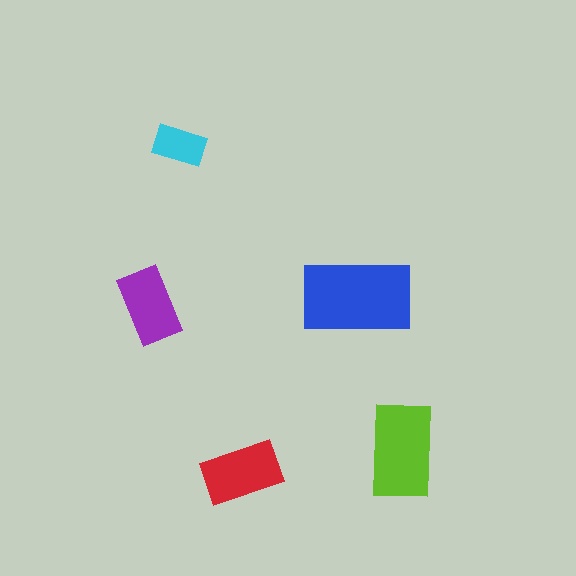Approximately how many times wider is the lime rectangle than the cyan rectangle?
About 2 times wider.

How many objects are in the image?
There are 5 objects in the image.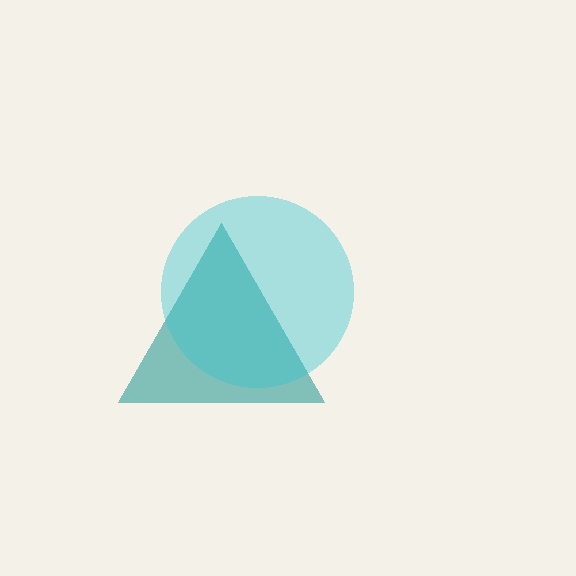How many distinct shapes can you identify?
There are 2 distinct shapes: a teal triangle, a cyan circle.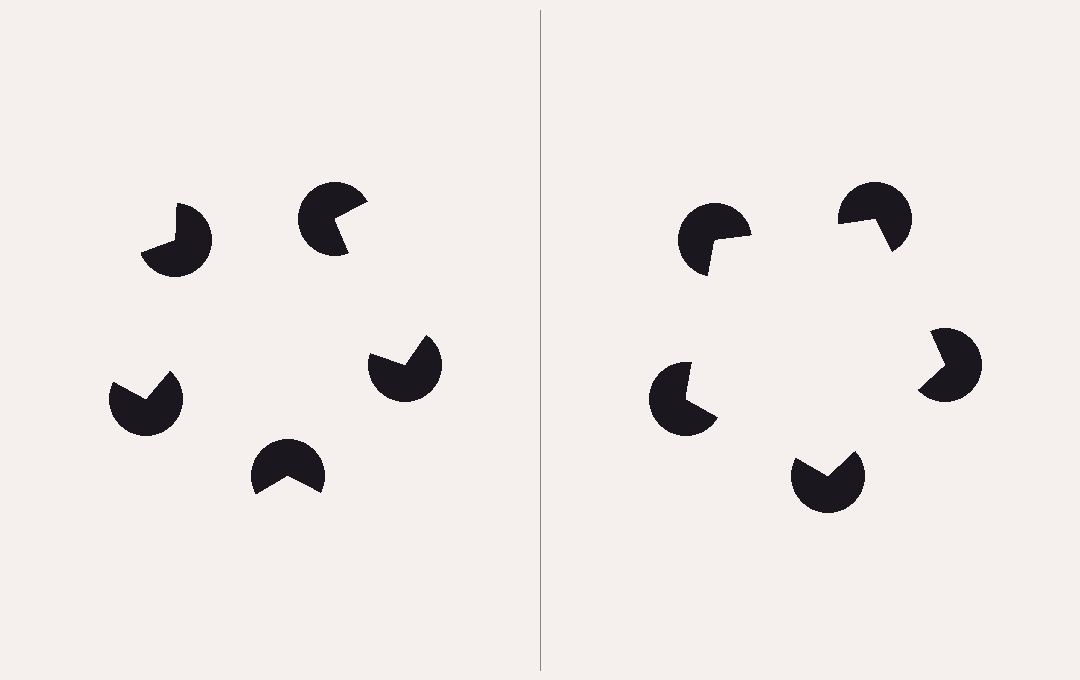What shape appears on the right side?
An illusory pentagon.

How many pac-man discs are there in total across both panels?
10 — 5 on each side.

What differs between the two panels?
The pac-man discs are positioned identically on both sides; only the wedge orientations differ. On the right they align to a pentagon; on the left they are misaligned.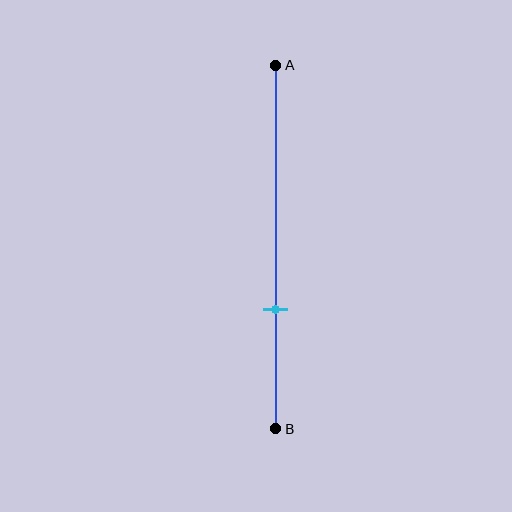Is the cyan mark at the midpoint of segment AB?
No, the mark is at about 65% from A, not at the 50% midpoint.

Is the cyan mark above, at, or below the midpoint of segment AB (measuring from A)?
The cyan mark is below the midpoint of segment AB.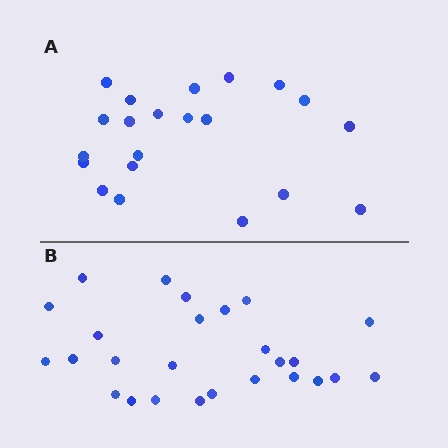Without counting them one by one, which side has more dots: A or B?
Region B (the bottom region) has more dots.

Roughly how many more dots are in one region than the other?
Region B has about 5 more dots than region A.